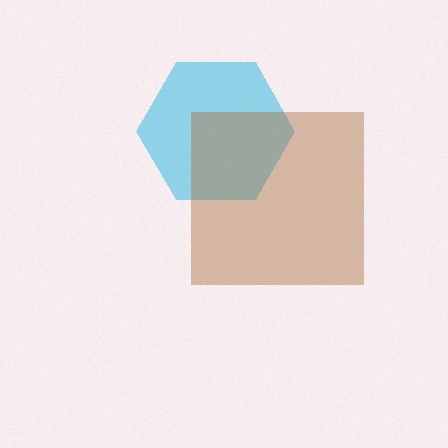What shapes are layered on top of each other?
The layered shapes are: a cyan hexagon, a brown square.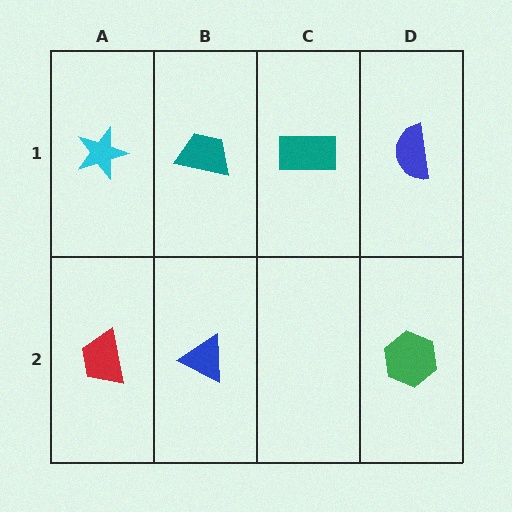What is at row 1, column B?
A teal trapezoid.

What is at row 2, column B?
A blue triangle.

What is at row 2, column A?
A red trapezoid.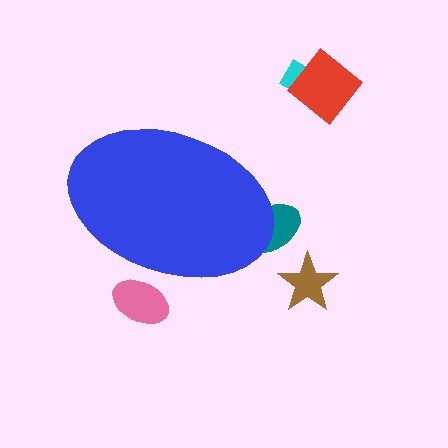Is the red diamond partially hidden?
No, the red diamond is fully visible.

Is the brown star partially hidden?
No, the brown star is fully visible.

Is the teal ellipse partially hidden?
Yes, the teal ellipse is partially hidden behind the blue ellipse.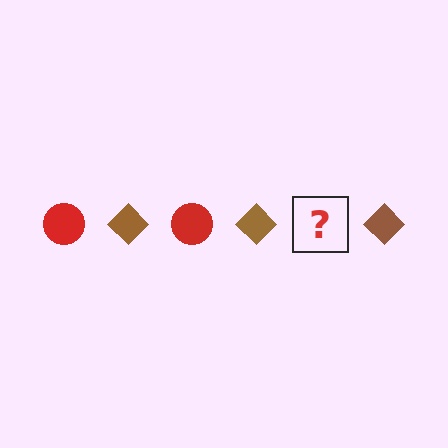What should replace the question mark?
The question mark should be replaced with a red circle.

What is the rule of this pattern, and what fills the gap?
The rule is that the pattern alternates between red circle and brown diamond. The gap should be filled with a red circle.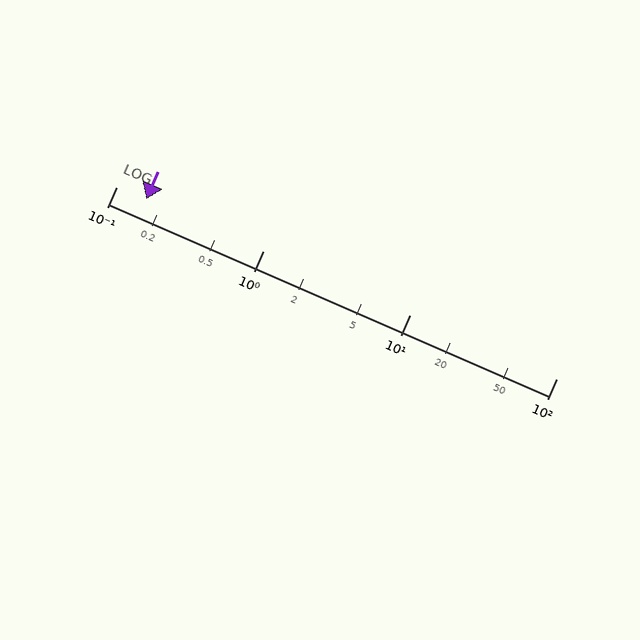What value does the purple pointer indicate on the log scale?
The pointer indicates approximately 0.16.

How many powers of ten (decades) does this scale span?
The scale spans 3 decades, from 0.1 to 100.